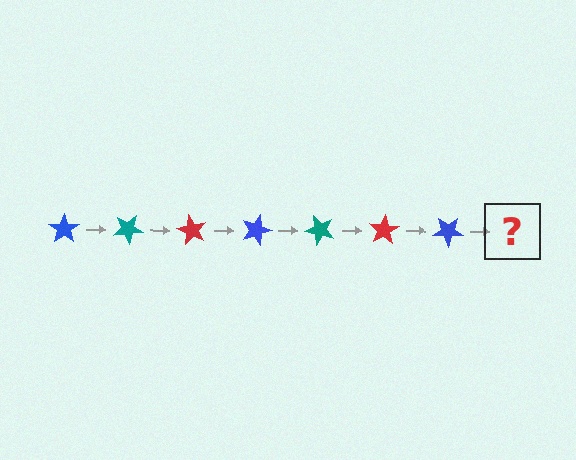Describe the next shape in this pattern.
It should be a teal star, rotated 210 degrees from the start.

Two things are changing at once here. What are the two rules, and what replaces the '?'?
The two rules are that it rotates 30 degrees each step and the color cycles through blue, teal, and red. The '?' should be a teal star, rotated 210 degrees from the start.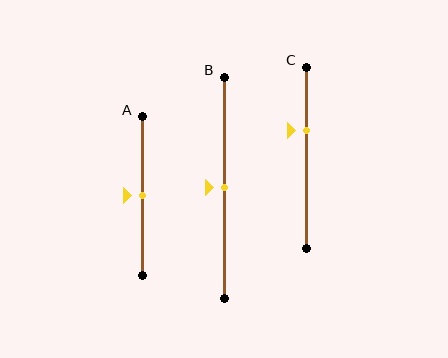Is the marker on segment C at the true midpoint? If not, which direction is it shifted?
No, the marker on segment C is shifted upward by about 15% of the segment length.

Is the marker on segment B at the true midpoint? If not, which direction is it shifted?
Yes, the marker on segment B is at the true midpoint.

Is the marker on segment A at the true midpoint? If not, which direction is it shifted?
Yes, the marker on segment A is at the true midpoint.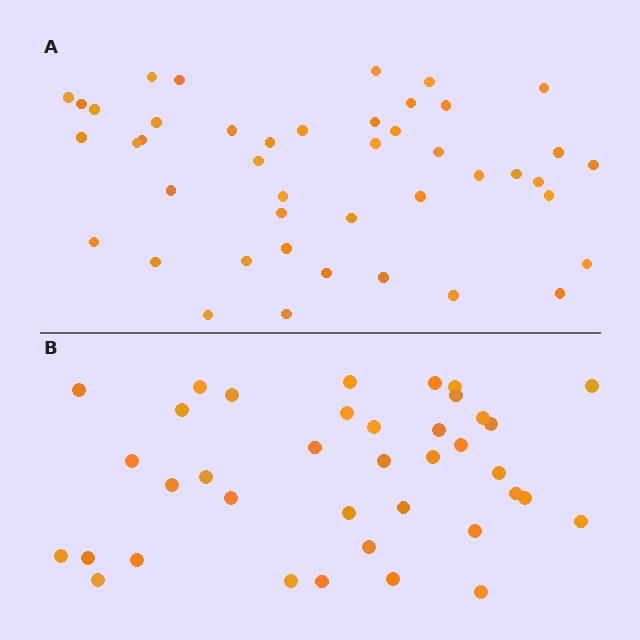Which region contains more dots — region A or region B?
Region A (the top region) has more dots.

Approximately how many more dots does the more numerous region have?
Region A has about 6 more dots than region B.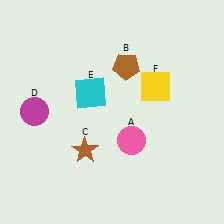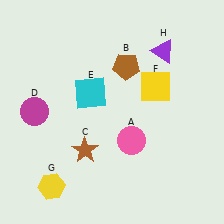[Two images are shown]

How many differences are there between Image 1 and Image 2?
There are 2 differences between the two images.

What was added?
A yellow hexagon (G), a purple triangle (H) were added in Image 2.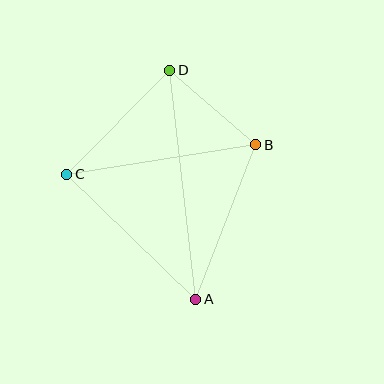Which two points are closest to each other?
Points B and D are closest to each other.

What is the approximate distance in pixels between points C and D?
The distance between C and D is approximately 147 pixels.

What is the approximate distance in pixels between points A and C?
The distance between A and C is approximately 179 pixels.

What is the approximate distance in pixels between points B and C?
The distance between B and C is approximately 191 pixels.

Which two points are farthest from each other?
Points A and D are farthest from each other.